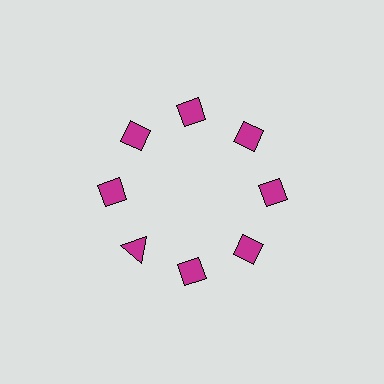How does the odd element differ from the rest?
It has a different shape: triangle instead of diamond.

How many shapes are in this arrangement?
There are 8 shapes arranged in a ring pattern.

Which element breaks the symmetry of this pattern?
The magenta triangle at roughly the 8 o'clock position breaks the symmetry. All other shapes are magenta diamonds.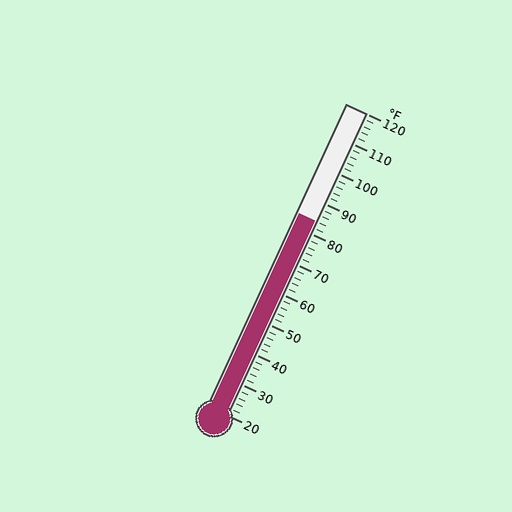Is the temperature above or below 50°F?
The temperature is above 50°F.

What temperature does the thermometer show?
The thermometer shows approximately 84°F.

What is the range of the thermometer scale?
The thermometer scale ranges from 20°F to 120°F.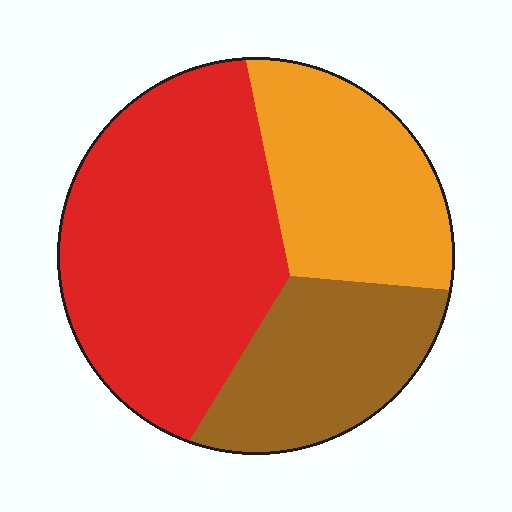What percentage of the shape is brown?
Brown takes up about one quarter (1/4) of the shape.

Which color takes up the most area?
Red, at roughly 50%.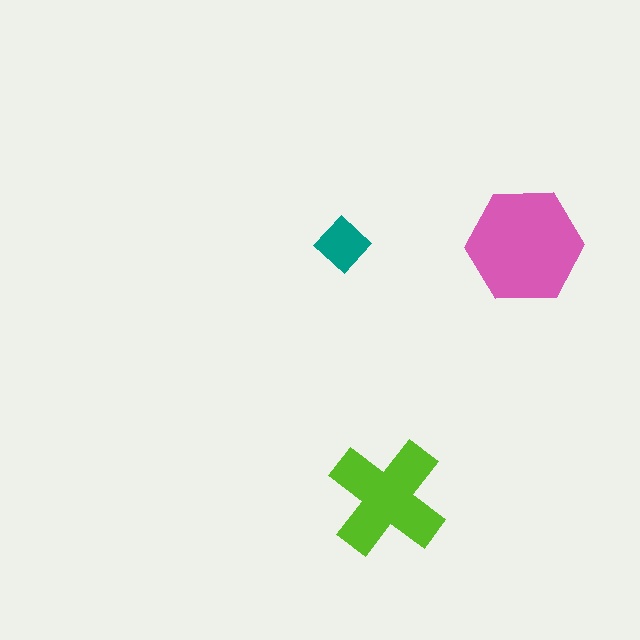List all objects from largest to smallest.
The pink hexagon, the lime cross, the teal diamond.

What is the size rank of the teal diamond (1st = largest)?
3rd.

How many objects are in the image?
There are 3 objects in the image.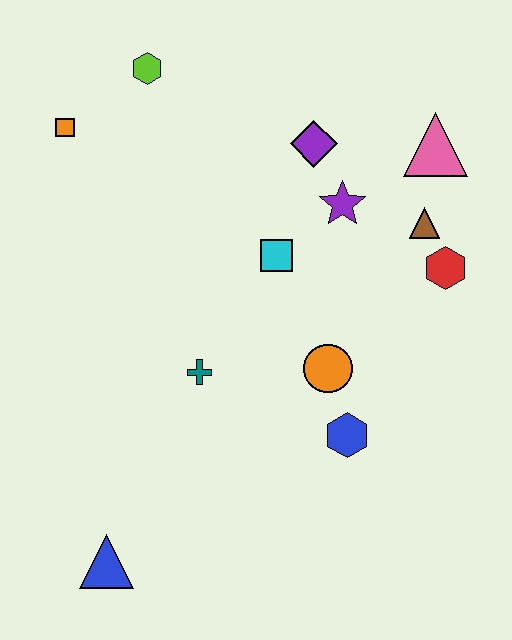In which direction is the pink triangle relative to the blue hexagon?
The pink triangle is above the blue hexagon.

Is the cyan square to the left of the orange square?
No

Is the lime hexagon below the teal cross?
No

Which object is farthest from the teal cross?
The pink triangle is farthest from the teal cross.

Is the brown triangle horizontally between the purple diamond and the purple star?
No